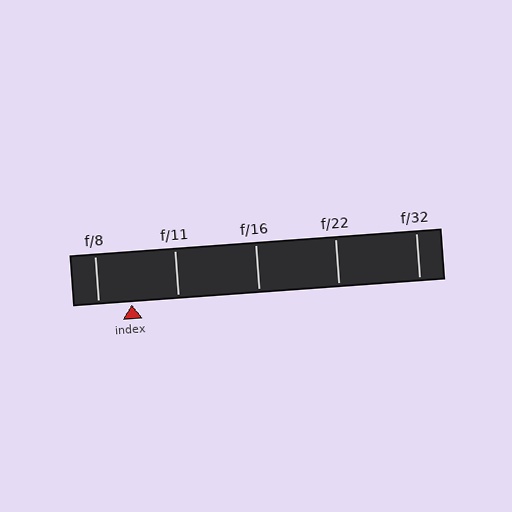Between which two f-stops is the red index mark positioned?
The index mark is between f/8 and f/11.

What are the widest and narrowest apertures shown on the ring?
The widest aperture shown is f/8 and the narrowest is f/32.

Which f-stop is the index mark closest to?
The index mark is closest to f/8.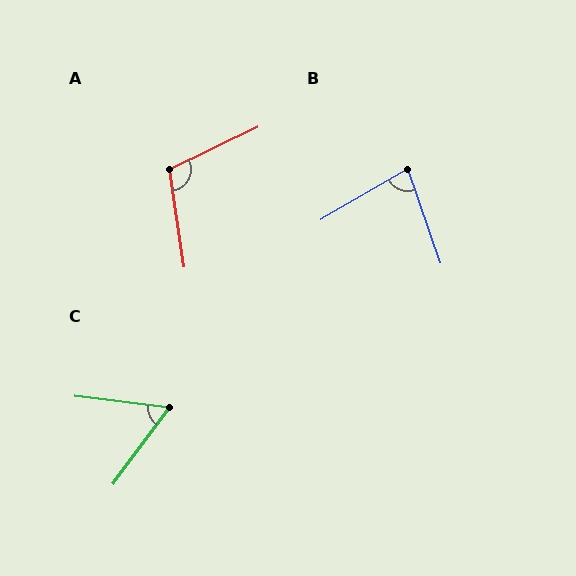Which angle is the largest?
A, at approximately 107 degrees.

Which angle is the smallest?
C, at approximately 61 degrees.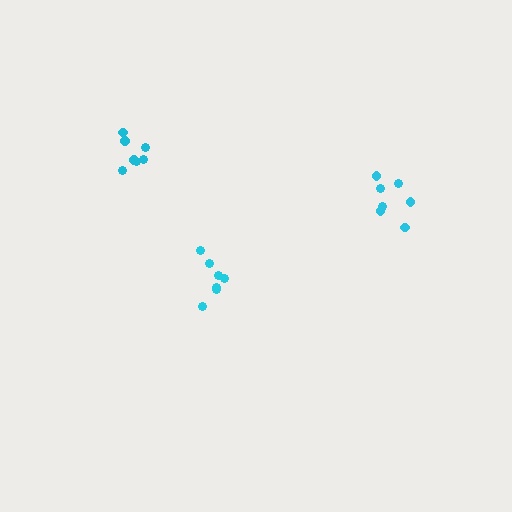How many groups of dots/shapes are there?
There are 3 groups.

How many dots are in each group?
Group 1: 7 dots, Group 2: 8 dots, Group 3: 7 dots (22 total).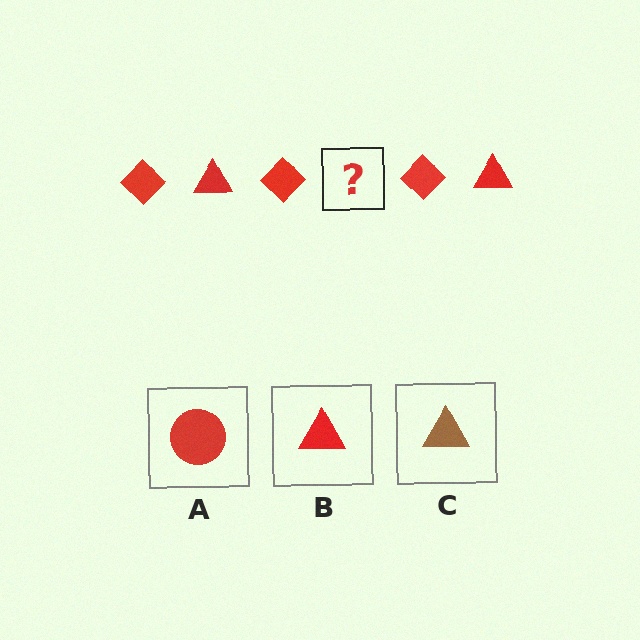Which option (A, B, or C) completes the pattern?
B.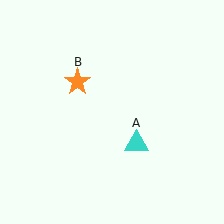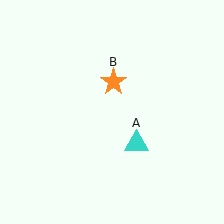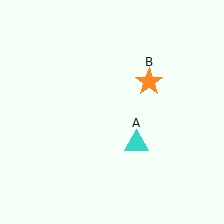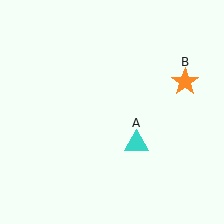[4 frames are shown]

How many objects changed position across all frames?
1 object changed position: orange star (object B).